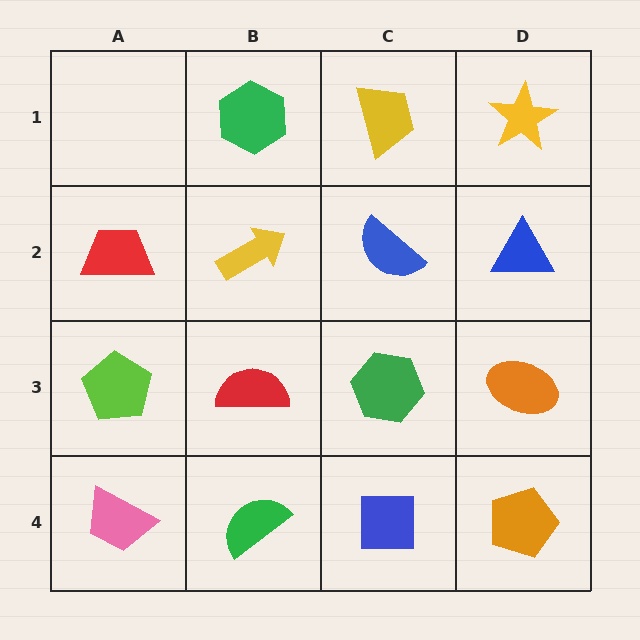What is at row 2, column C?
A blue semicircle.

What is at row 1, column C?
A yellow trapezoid.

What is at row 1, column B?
A green hexagon.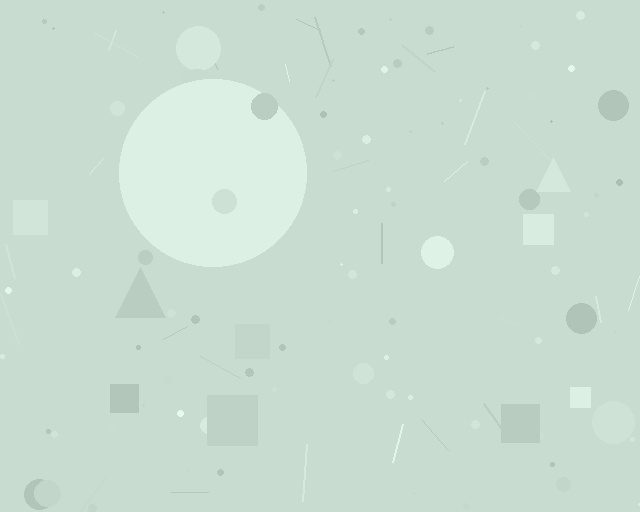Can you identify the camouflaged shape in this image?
The camouflaged shape is a circle.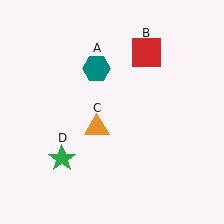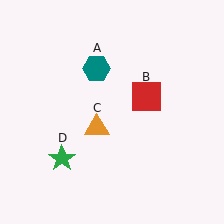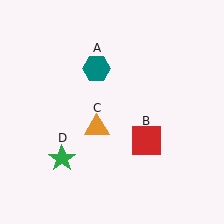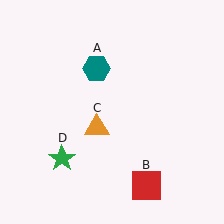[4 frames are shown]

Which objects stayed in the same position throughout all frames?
Teal hexagon (object A) and orange triangle (object C) and green star (object D) remained stationary.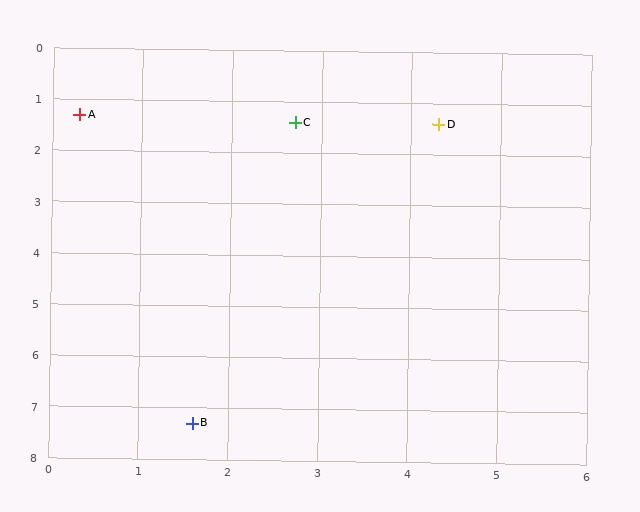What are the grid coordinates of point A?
Point A is at approximately (0.3, 1.3).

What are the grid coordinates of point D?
Point D is at approximately (4.3, 1.4).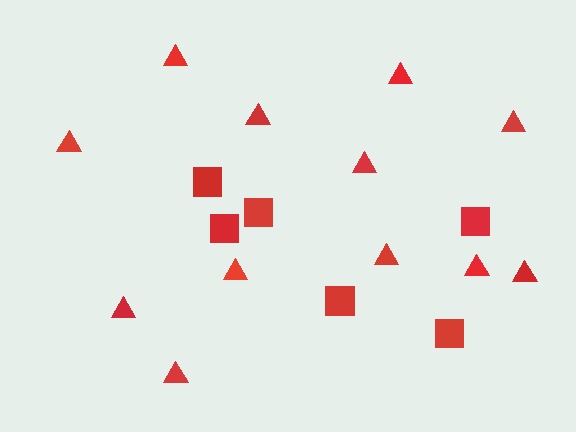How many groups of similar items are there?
There are 2 groups: one group of triangles (12) and one group of squares (6).